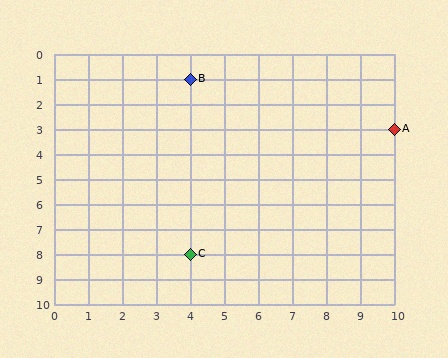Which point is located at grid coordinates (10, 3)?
Point A is at (10, 3).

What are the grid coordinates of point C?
Point C is at grid coordinates (4, 8).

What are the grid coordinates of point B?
Point B is at grid coordinates (4, 1).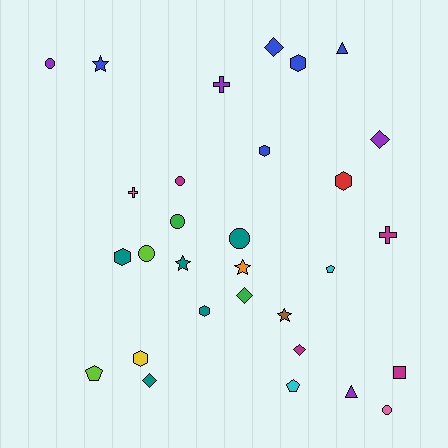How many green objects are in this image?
There are 2 green objects.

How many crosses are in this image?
There are 3 crosses.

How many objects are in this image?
There are 30 objects.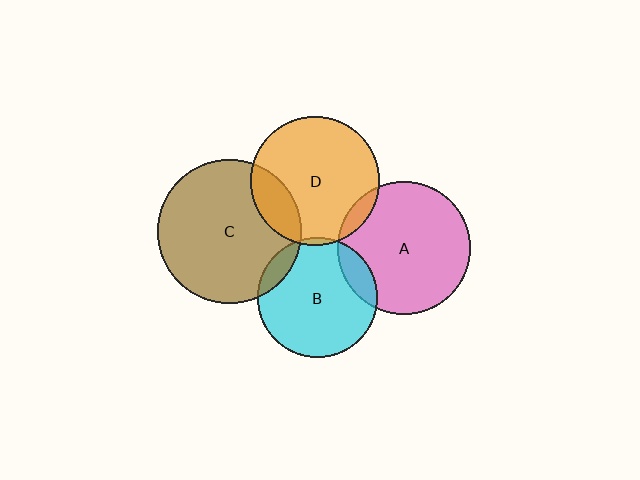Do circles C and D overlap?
Yes.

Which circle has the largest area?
Circle C (brown).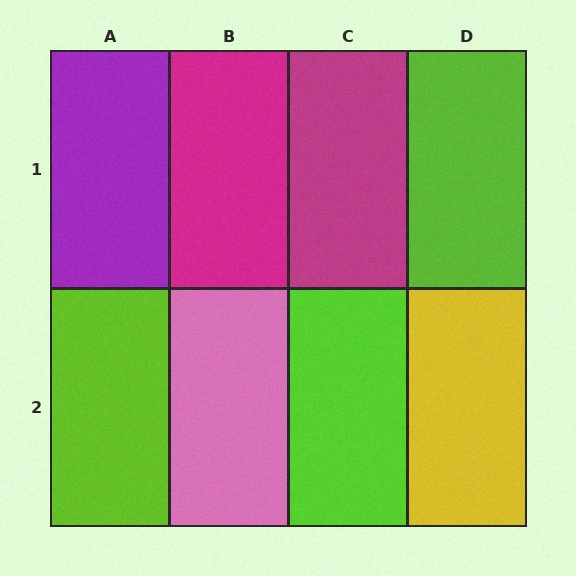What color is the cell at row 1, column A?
Purple.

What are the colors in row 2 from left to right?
Lime, pink, lime, yellow.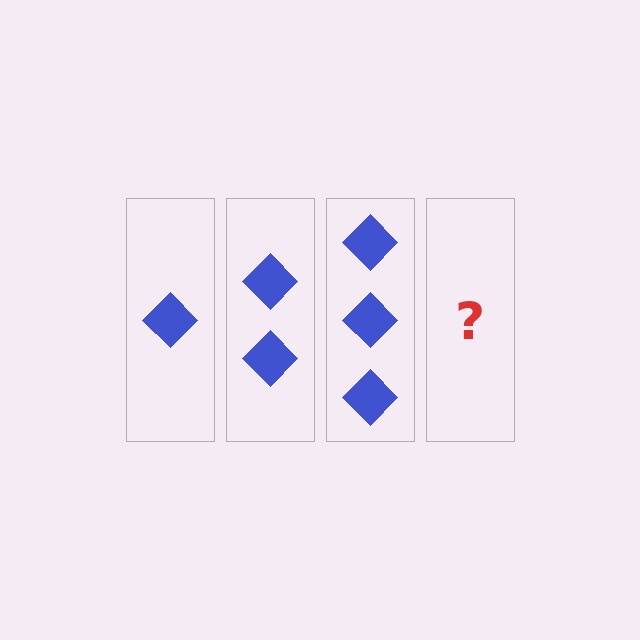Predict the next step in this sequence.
The next step is 4 diamonds.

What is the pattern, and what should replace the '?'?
The pattern is that each step adds one more diamond. The '?' should be 4 diamonds.